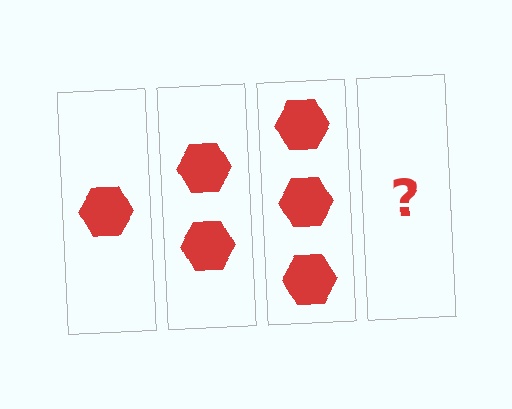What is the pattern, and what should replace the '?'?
The pattern is that each step adds one more hexagon. The '?' should be 4 hexagons.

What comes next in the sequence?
The next element should be 4 hexagons.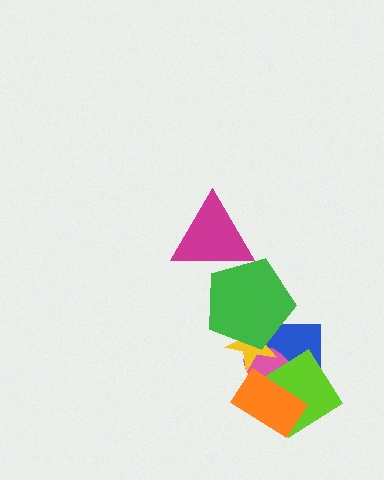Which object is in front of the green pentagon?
The magenta triangle is in front of the green pentagon.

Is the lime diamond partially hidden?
Yes, it is partially covered by another shape.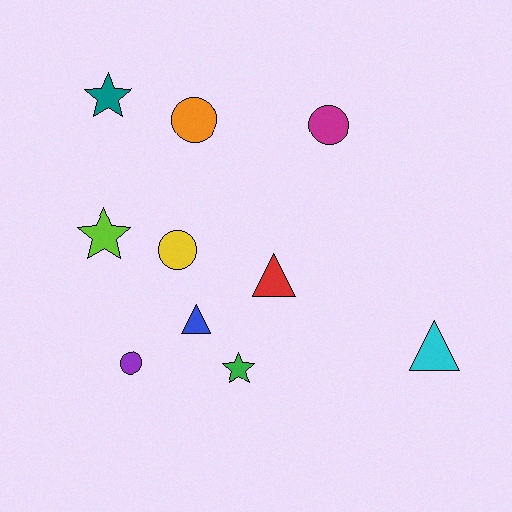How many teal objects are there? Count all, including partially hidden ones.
There is 1 teal object.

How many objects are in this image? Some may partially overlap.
There are 10 objects.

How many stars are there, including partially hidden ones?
There are 3 stars.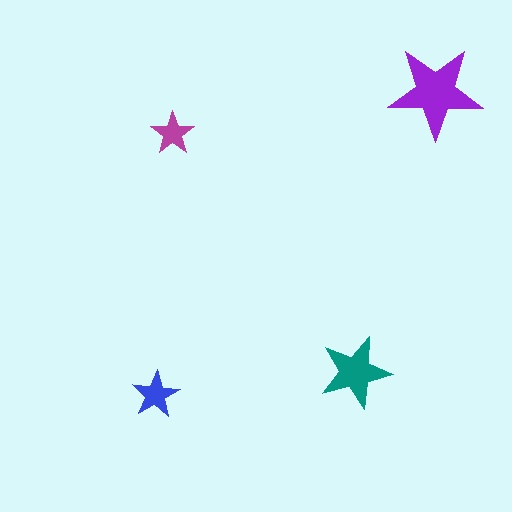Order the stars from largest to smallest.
the purple one, the teal one, the blue one, the magenta one.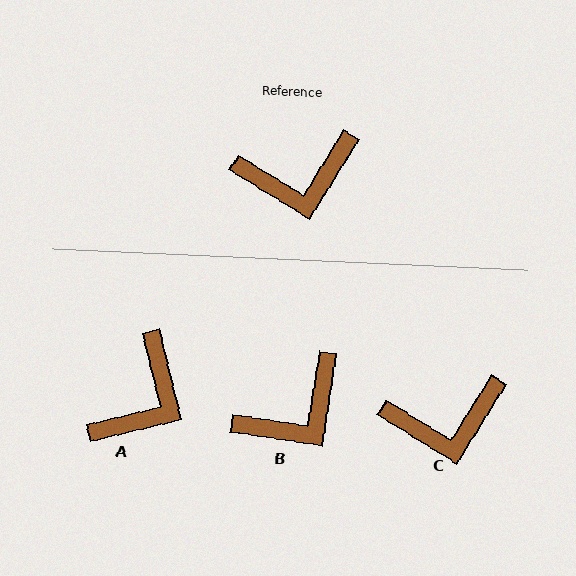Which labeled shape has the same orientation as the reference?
C.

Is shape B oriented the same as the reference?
No, it is off by about 23 degrees.